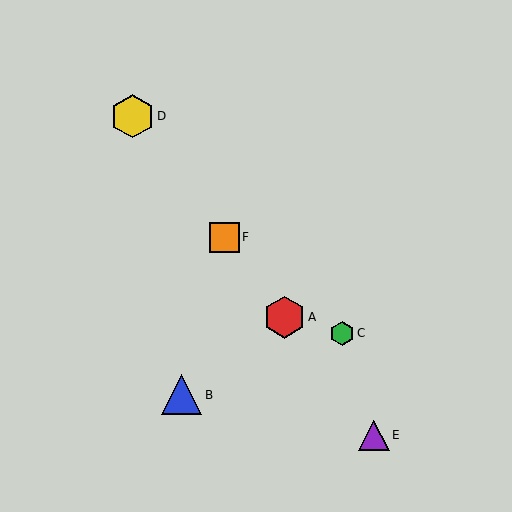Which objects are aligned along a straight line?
Objects A, D, E, F are aligned along a straight line.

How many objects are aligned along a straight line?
4 objects (A, D, E, F) are aligned along a straight line.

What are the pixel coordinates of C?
Object C is at (342, 333).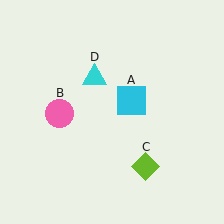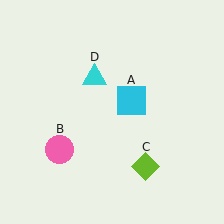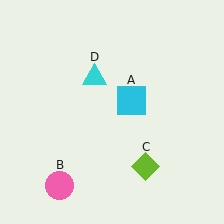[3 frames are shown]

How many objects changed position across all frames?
1 object changed position: pink circle (object B).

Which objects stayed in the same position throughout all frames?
Cyan square (object A) and lime diamond (object C) and cyan triangle (object D) remained stationary.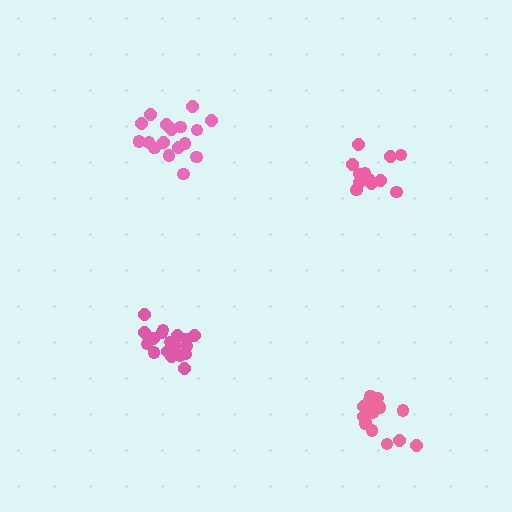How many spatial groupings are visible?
There are 4 spatial groupings.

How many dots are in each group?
Group 1: 18 dots, Group 2: 16 dots, Group 3: 13 dots, Group 4: 17 dots (64 total).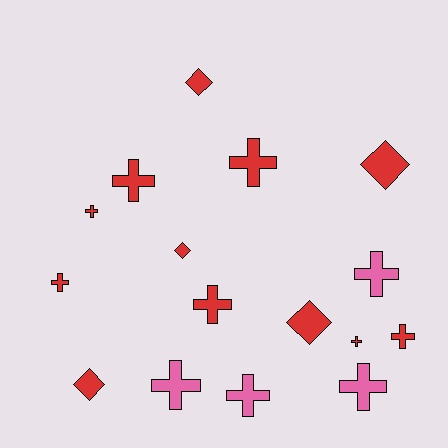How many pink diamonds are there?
There are no pink diamonds.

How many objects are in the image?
There are 16 objects.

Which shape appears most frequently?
Cross, with 11 objects.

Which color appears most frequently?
Red, with 12 objects.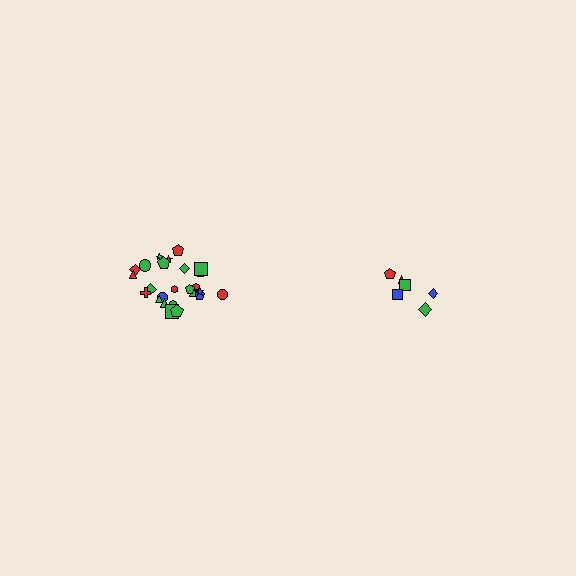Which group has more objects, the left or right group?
The left group.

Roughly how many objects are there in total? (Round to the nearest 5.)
Roughly 30 objects in total.